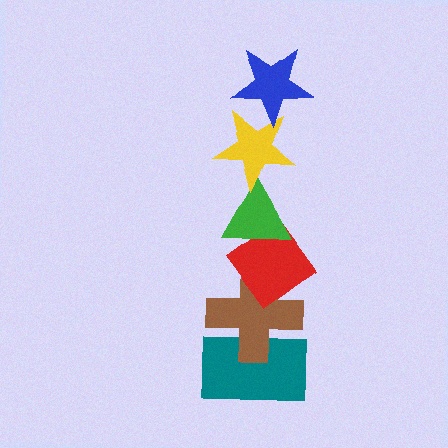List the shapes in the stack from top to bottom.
From top to bottom: the blue star, the yellow star, the green triangle, the red diamond, the brown cross, the teal rectangle.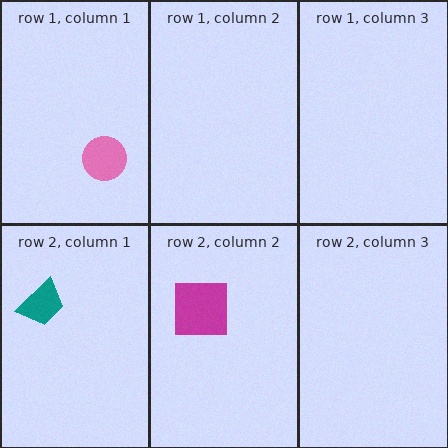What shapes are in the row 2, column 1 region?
The teal trapezoid.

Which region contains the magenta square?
The row 2, column 2 region.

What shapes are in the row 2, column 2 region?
The magenta square.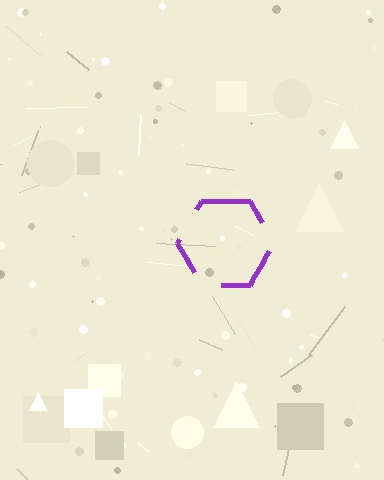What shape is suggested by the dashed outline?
The dashed outline suggests a hexagon.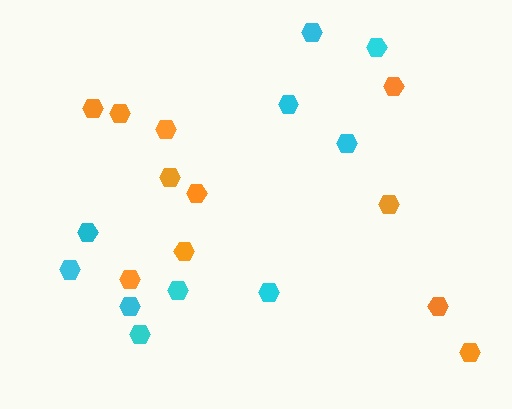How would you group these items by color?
There are 2 groups: one group of orange hexagons (11) and one group of cyan hexagons (10).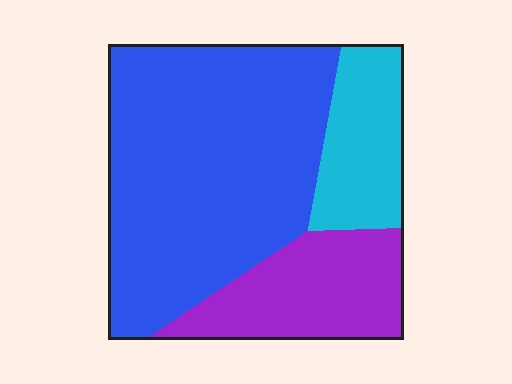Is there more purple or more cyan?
Purple.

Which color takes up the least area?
Cyan, at roughly 15%.